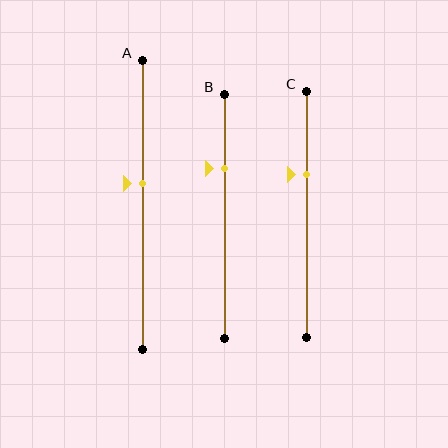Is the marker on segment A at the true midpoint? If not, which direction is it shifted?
No, the marker on segment A is shifted upward by about 7% of the segment length.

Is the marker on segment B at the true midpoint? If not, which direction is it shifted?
No, the marker on segment B is shifted upward by about 20% of the segment length.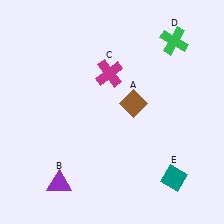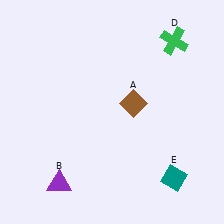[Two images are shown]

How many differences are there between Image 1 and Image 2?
There is 1 difference between the two images.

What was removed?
The magenta cross (C) was removed in Image 2.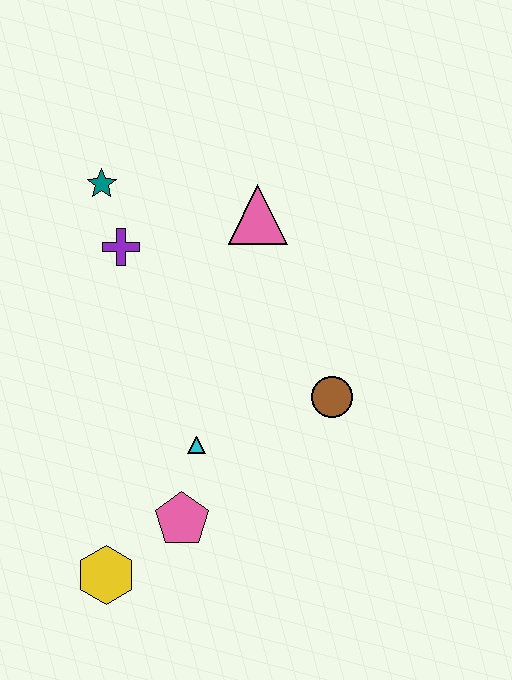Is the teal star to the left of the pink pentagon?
Yes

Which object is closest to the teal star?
The purple cross is closest to the teal star.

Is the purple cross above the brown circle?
Yes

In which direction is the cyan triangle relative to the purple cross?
The cyan triangle is below the purple cross.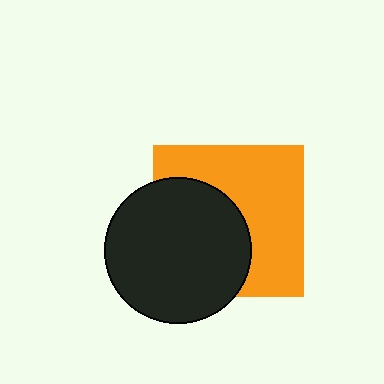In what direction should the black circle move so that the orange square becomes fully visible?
The black circle should move left. That is the shortest direction to clear the overlap and leave the orange square fully visible.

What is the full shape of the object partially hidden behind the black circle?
The partially hidden object is an orange square.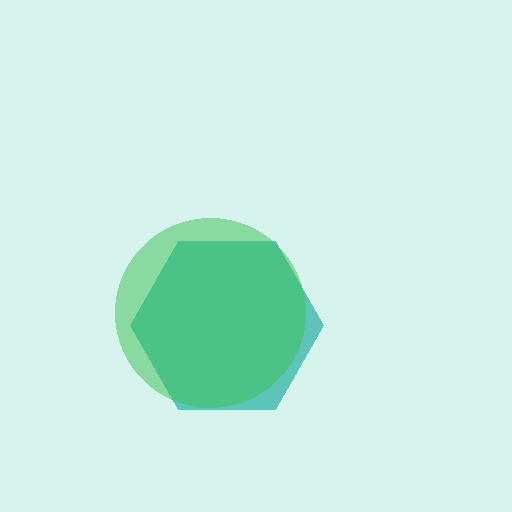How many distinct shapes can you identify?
There are 2 distinct shapes: a teal hexagon, a green circle.